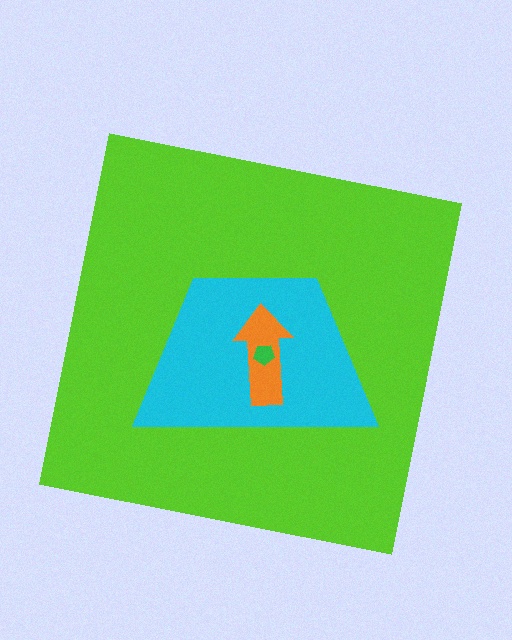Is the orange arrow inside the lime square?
Yes.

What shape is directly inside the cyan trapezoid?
The orange arrow.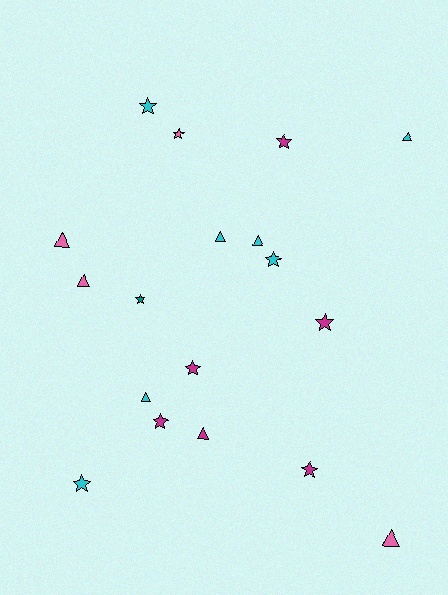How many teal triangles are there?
There are no teal triangles.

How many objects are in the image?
There are 18 objects.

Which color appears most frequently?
Cyan, with 7 objects.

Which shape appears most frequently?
Star, with 10 objects.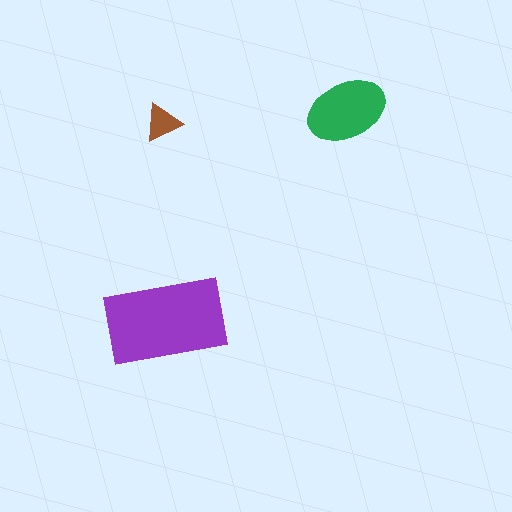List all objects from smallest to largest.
The brown triangle, the green ellipse, the purple rectangle.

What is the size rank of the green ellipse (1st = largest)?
2nd.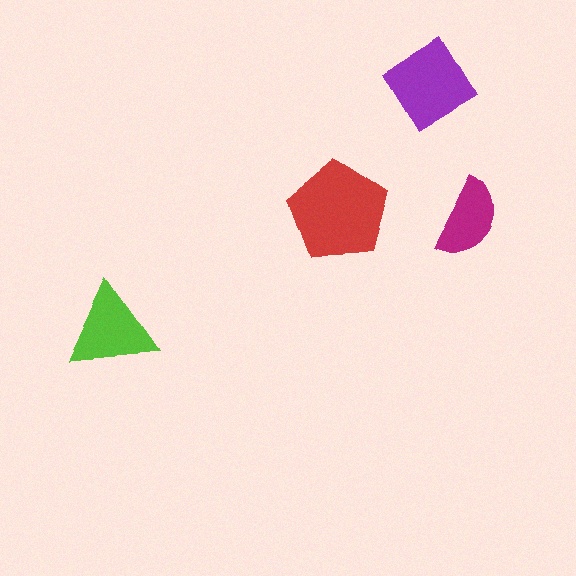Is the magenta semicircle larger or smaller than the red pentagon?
Smaller.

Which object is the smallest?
The magenta semicircle.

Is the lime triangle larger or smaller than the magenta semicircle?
Larger.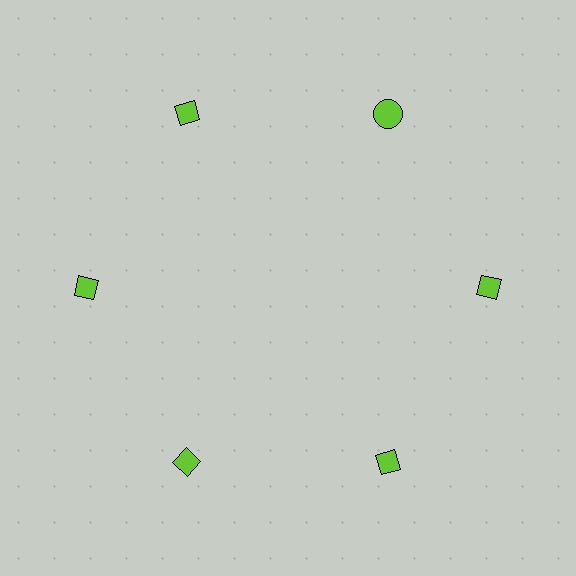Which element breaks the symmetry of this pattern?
The lime circle at roughly the 1 o'clock position breaks the symmetry. All other shapes are lime diamonds.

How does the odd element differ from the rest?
It has a different shape: circle instead of diamond.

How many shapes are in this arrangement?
There are 6 shapes arranged in a ring pattern.